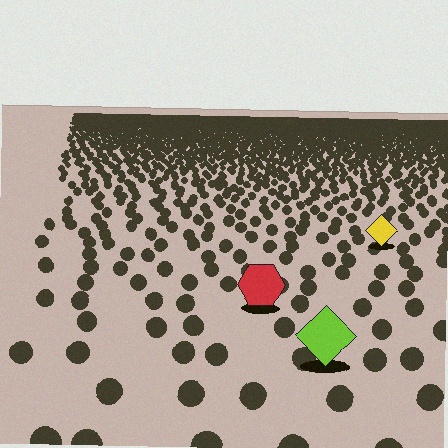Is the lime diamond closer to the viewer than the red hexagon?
Yes. The lime diamond is closer — you can tell from the texture gradient: the ground texture is coarser near it.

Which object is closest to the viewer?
The lime diamond is closest. The texture marks near it are larger and more spread out.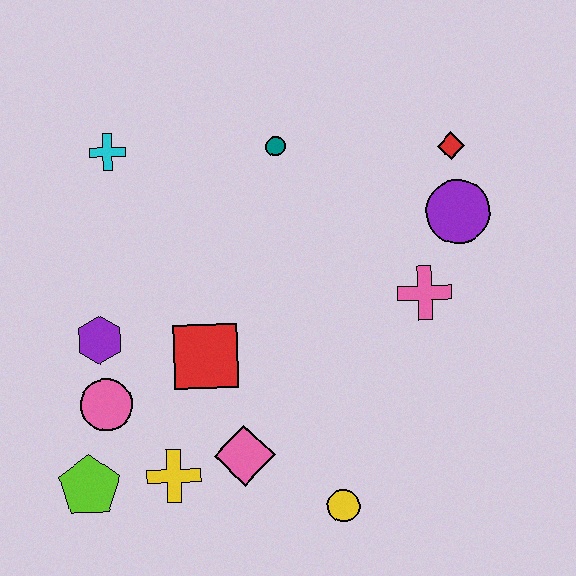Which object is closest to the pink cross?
The purple circle is closest to the pink cross.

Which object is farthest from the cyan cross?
The yellow circle is farthest from the cyan cross.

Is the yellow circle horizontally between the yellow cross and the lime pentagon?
No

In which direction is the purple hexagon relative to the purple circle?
The purple hexagon is to the left of the purple circle.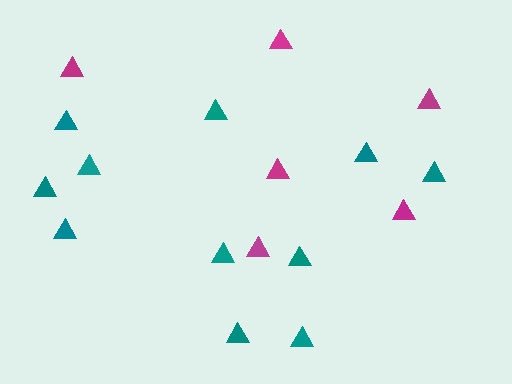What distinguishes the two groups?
There are 2 groups: one group of teal triangles (11) and one group of magenta triangles (6).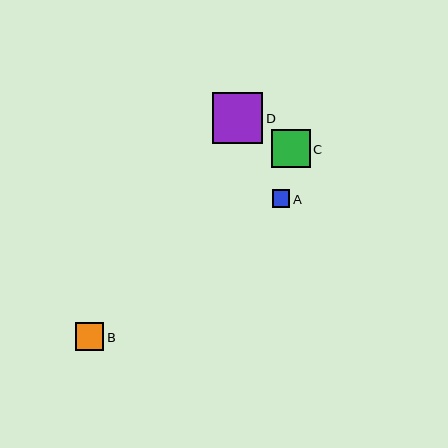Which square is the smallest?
Square A is the smallest with a size of approximately 18 pixels.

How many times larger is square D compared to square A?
Square D is approximately 2.8 times the size of square A.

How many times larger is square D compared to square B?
Square D is approximately 1.7 times the size of square B.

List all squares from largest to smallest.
From largest to smallest: D, C, B, A.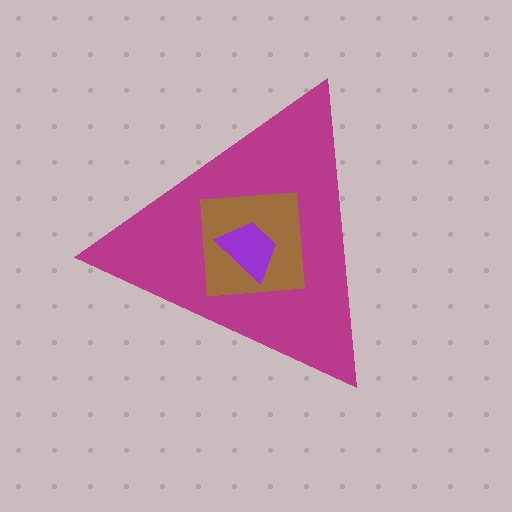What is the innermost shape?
The purple trapezoid.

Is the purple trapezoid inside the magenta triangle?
Yes.